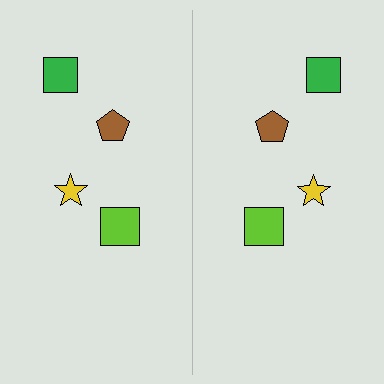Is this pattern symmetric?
Yes, this pattern has bilateral (reflection) symmetry.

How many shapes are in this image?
There are 8 shapes in this image.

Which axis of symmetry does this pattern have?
The pattern has a vertical axis of symmetry running through the center of the image.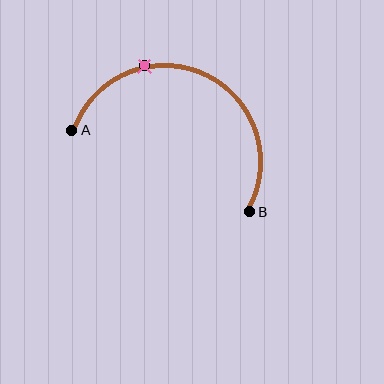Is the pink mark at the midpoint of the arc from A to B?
No. The pink mark lies on the arc but is closer to endpoint A. The arc midpoint would be at the point on the curve equidistant along the arc from both A and B.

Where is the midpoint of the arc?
The arc midpoint is the point on the curve farthest from the straight line joining A and B. It sits above that line.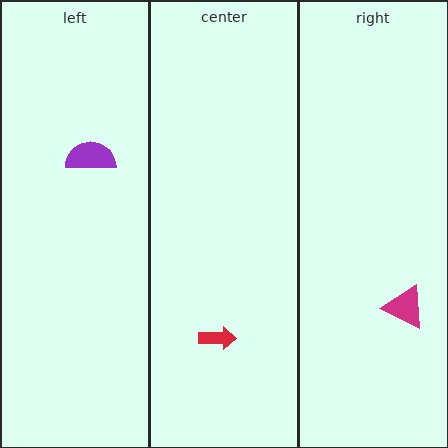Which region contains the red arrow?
The center region.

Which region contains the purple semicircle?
The left region.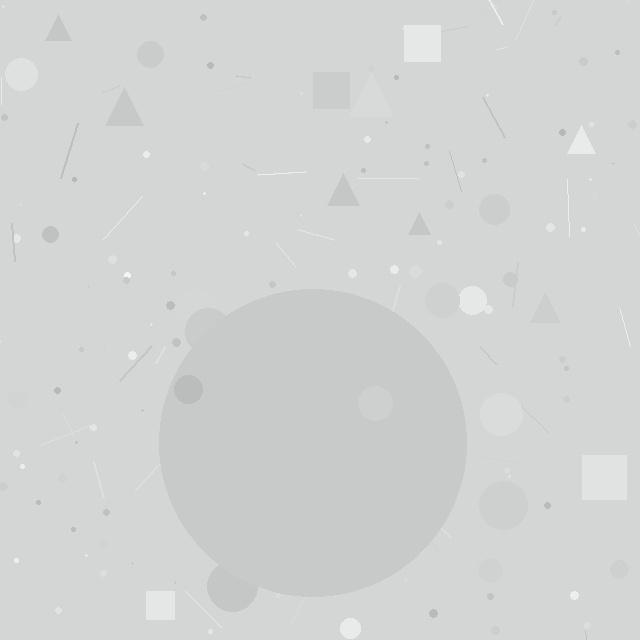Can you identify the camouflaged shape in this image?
The camouflaged shape is a circle.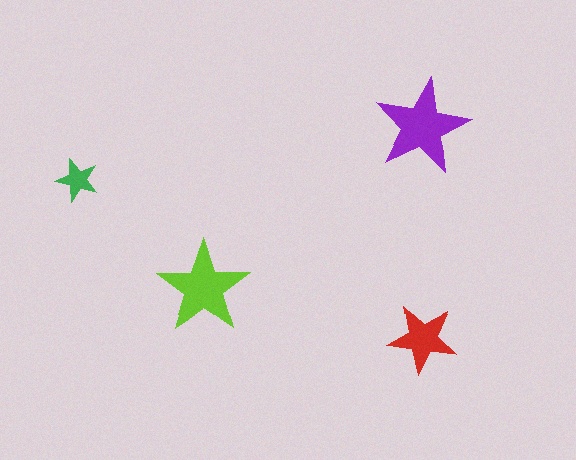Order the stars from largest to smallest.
the purple one, the lime one, the red one, the green one.